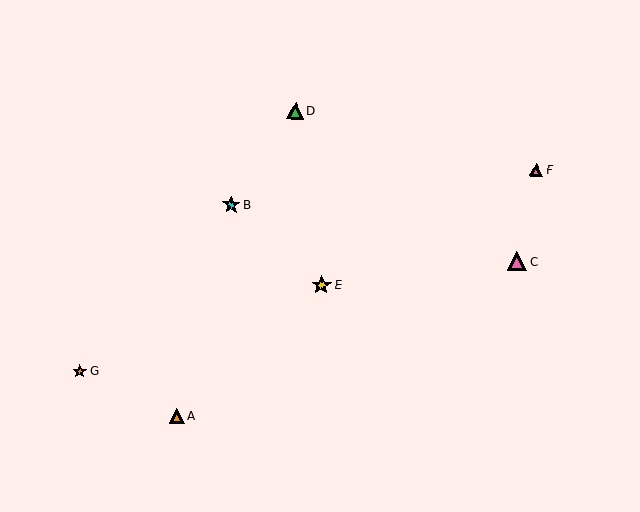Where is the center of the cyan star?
The center of the cyan star is at (231, 205).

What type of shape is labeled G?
Shape G is an orange star.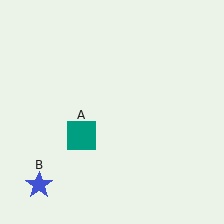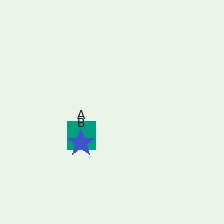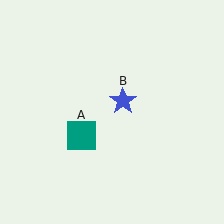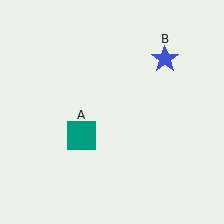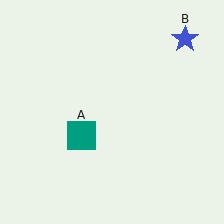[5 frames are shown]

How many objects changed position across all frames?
1 object changed position: blue star (object B).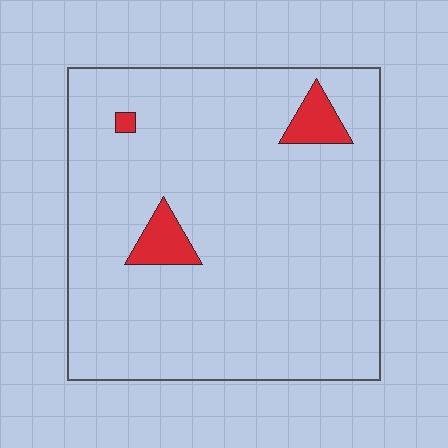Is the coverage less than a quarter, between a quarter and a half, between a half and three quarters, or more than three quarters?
Less than a quarter.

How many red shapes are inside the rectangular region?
3.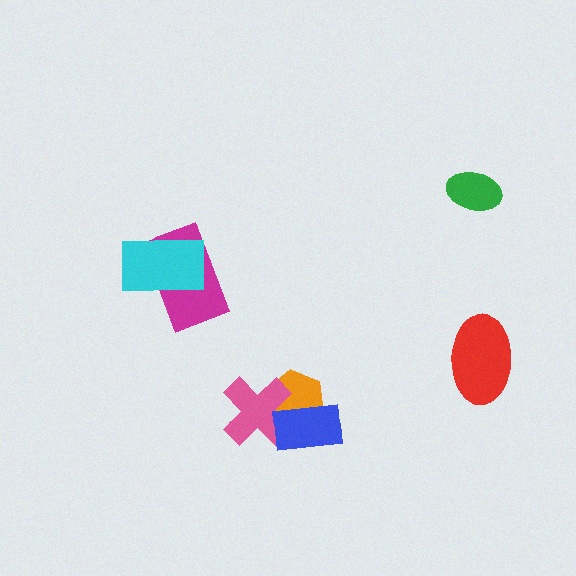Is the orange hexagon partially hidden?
Yes, it is partially covered by another shape.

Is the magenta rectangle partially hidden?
Yes, it is partially covered by another shape.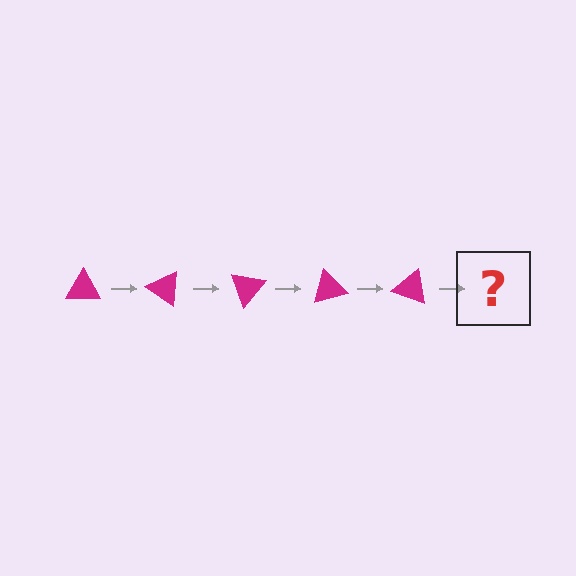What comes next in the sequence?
The next element should be a magenta triangle rotated 175 degrees.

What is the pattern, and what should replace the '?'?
The pattern is that the triangle rotates 35 degrees each step. The '?' should be a magenta triangle rotated 175 degrees.